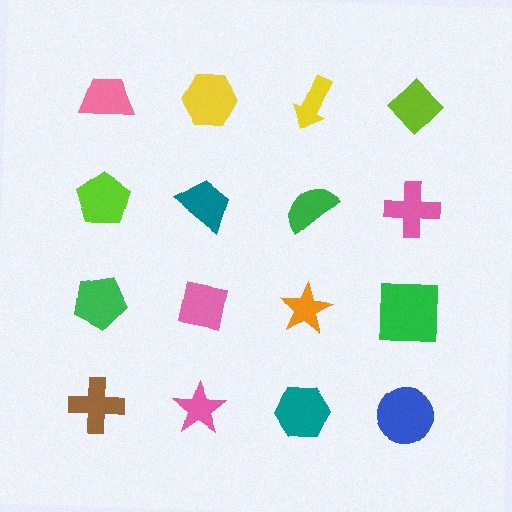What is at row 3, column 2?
A pink square.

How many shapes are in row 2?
4 shapes.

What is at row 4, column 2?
A pink star.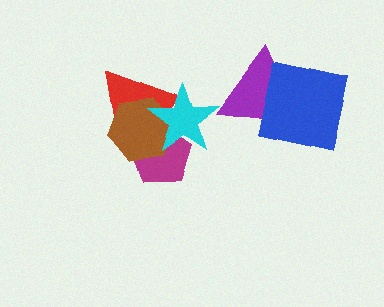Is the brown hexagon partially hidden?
Yes, it is partially covered by another shape.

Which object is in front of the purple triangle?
The blue square is in front of the purple triangle.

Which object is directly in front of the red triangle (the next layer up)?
The brown hexagon is directly in front of the red triangle.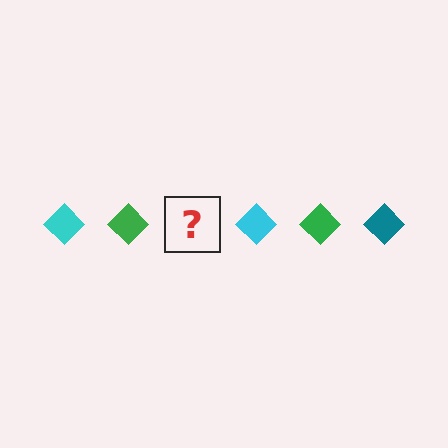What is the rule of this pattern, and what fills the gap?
The rule is that the pattern cycles through cyan, green, teal diamonds. The gap should be filled with a teal diamond.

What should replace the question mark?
The question mark should be replaced with a teal diamond.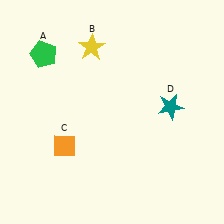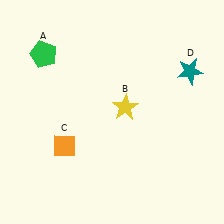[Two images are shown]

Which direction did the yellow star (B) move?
The yellow star (B) moved down.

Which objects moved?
The objects that moved are: the yellow star (B), the teal star (D).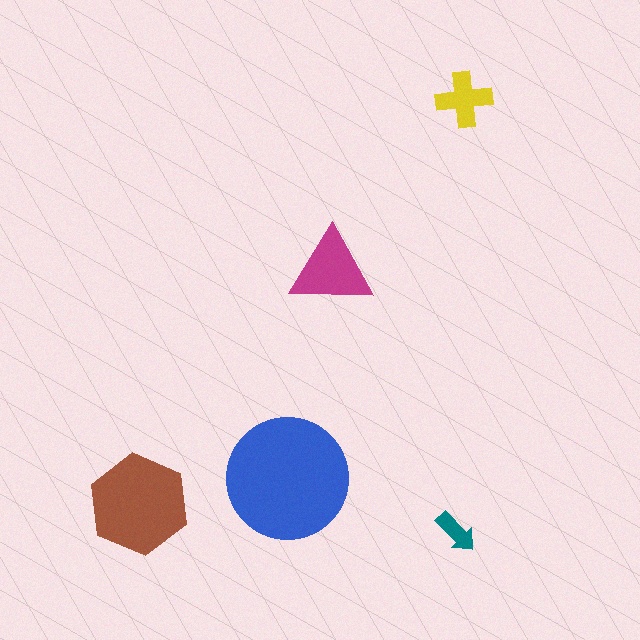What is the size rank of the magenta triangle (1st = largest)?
3rd.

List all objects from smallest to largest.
The teal arrow, the yellow cross, the magenta triangle, the brown hexagon, the blue circle.